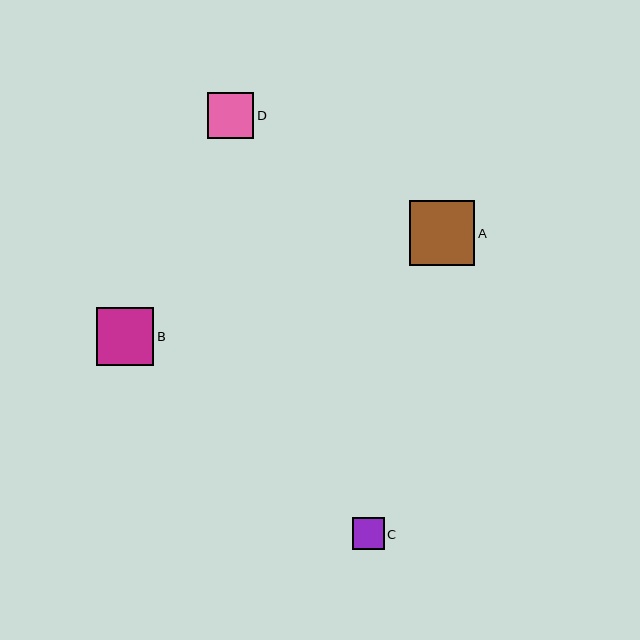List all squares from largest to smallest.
From largest to smallest: A, B, D, C.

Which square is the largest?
Square A is the largest with a size of approximately 65 pixels.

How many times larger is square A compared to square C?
Square A is approximately 2.0 times the size of square C.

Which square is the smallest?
Square C is the smallest with a size of approximately 32 pixels.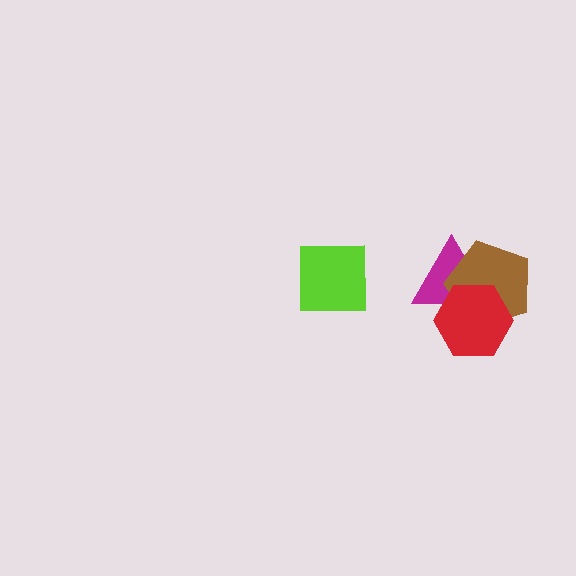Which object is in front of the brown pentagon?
The red hexagon is in front of the brown pentagon.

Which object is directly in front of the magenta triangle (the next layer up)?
The brown pentagon is directly in front of the magenta triangle.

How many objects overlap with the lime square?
0 objects overlap with the lime square.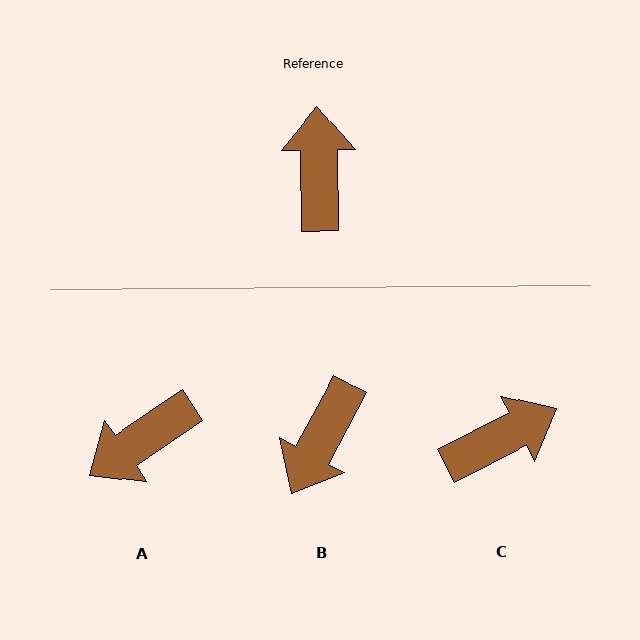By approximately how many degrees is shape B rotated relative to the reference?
Approximately 151 degrees counter-clockwise.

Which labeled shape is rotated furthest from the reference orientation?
B, about 151 degrees away.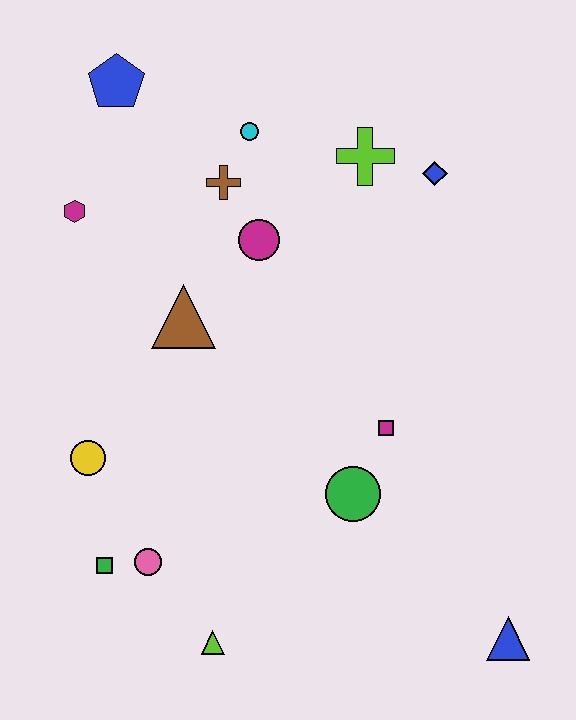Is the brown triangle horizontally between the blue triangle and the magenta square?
No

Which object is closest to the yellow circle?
The green square is closest to the yellow circle.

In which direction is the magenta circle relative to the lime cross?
The magenta circle is to the left of the lime cross.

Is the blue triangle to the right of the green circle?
Yes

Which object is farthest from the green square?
The blue diamond is farthest from the green square.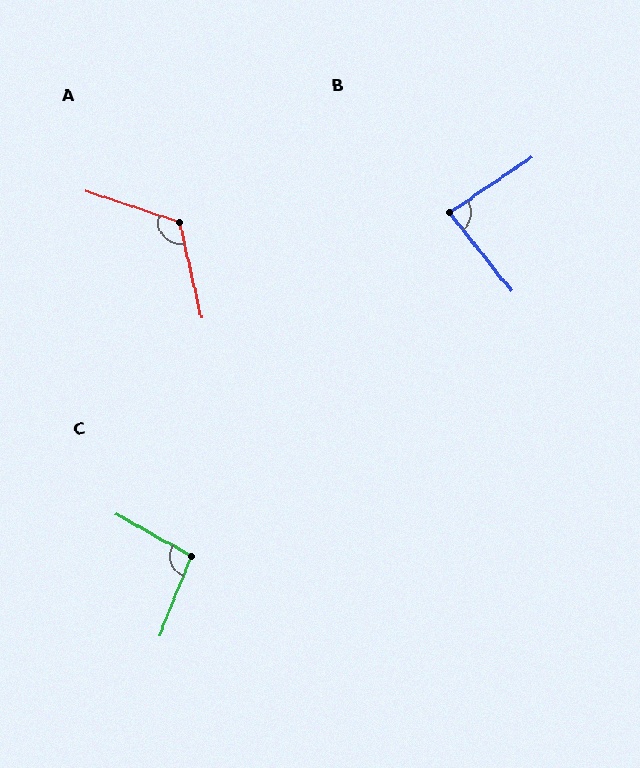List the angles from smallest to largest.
B (85°), C (98°), A (121°).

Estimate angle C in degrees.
Approximately 98 degrees.